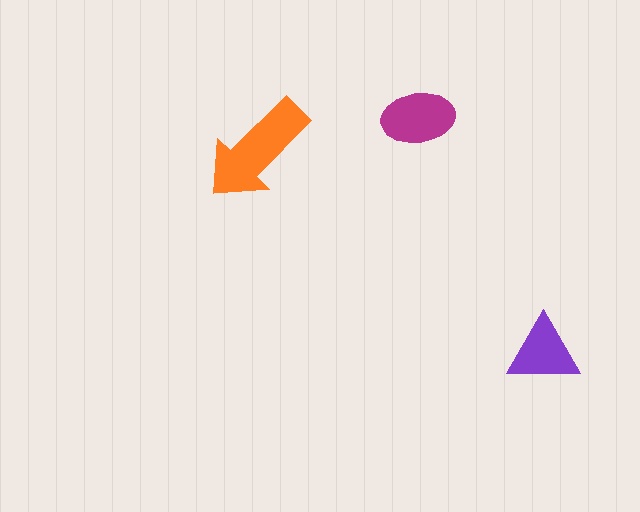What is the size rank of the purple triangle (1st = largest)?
3rd.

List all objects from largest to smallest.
The orange arrow, the magenta ellipse, the purple triangle.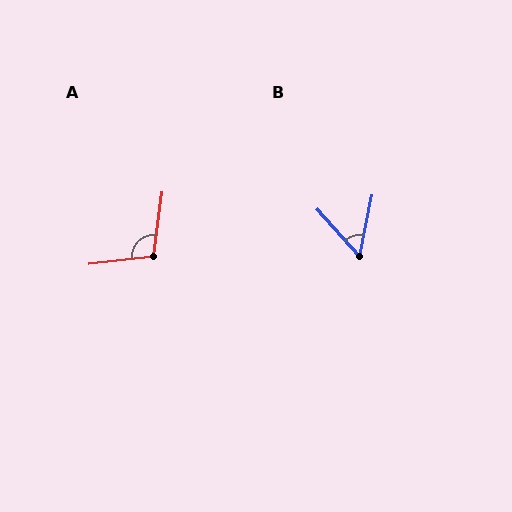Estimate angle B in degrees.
Approximately 53 degrees.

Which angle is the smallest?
B, at approximately 53 degrees.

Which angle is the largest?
A, at approximately 104 degrees.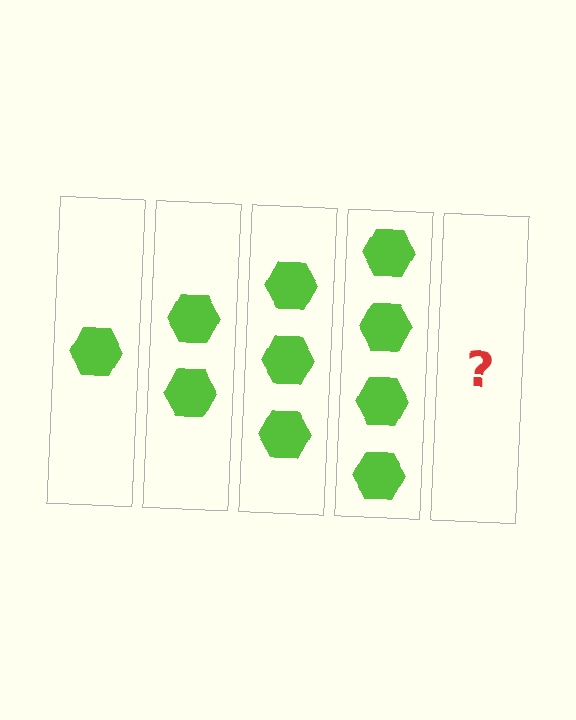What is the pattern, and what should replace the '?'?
The pattern is that each step adds one more hexagon. The '?' should be 5 hexagons.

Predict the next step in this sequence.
The next step is 5 hexagons.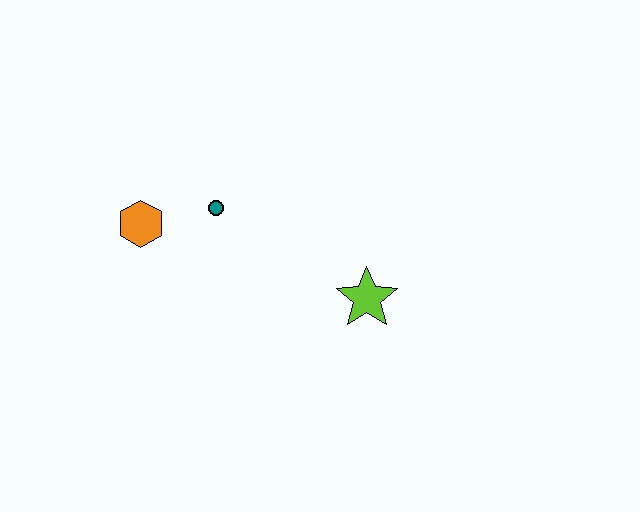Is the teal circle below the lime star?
No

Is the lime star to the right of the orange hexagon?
Yes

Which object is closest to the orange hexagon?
The teal circle is closest to the orange hexagon.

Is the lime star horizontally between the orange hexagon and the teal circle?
No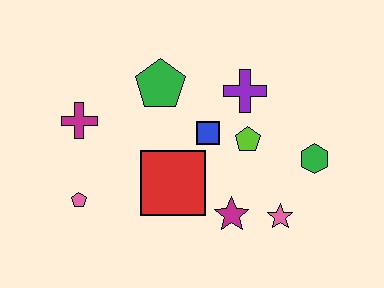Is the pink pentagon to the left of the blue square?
Yes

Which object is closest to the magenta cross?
The pink pentagon is closest to the magenta cross.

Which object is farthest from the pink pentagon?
The green hexagon is farthest from the pink pentagon.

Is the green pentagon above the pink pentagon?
Yes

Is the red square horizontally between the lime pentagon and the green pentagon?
Yes